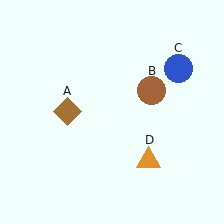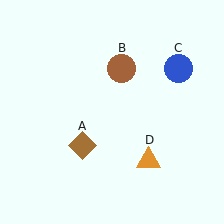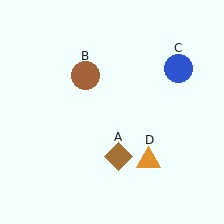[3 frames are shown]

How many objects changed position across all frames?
2 objects changed position: brown diamond (object A), brown circle (object B).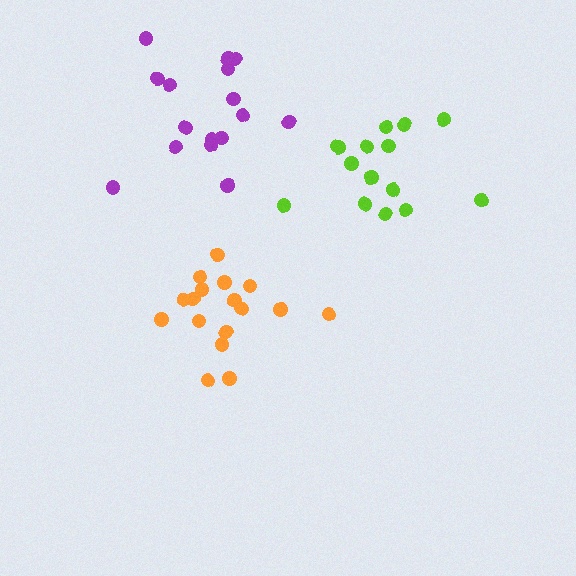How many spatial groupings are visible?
There are 3 spatial groupings.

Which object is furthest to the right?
The lime cluster is rightmost.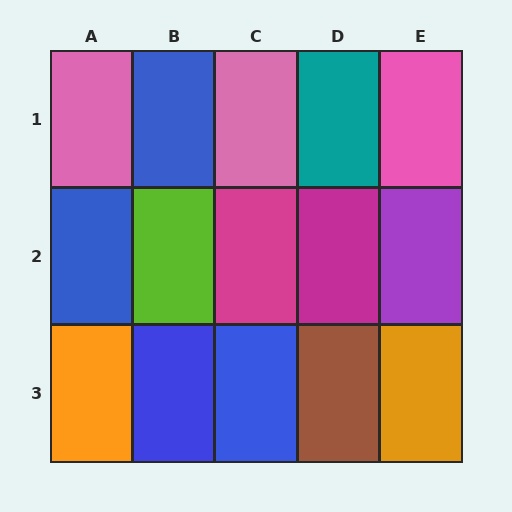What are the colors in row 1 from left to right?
Pink, blue, pink, teal, pink.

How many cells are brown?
1 cell is brown.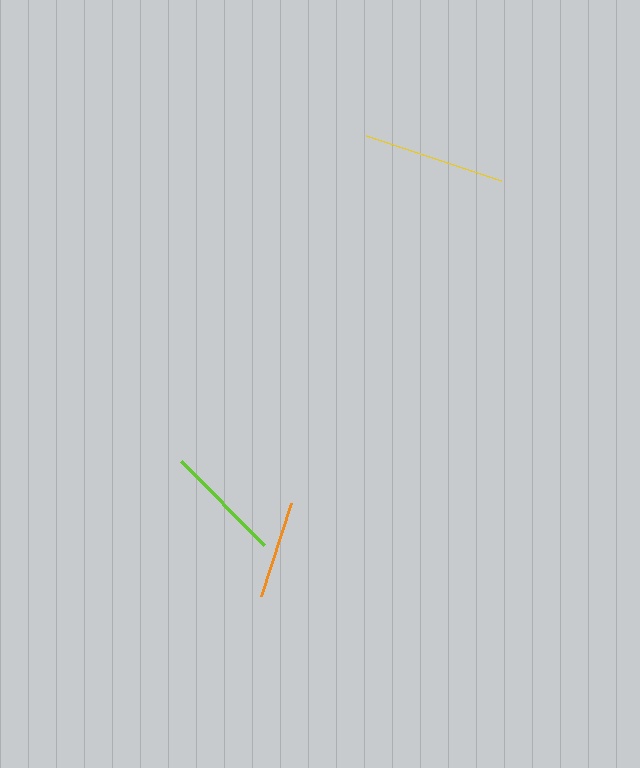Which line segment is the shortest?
The orange line is the shortest at approximately 97 pixels.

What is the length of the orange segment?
The orange segment is approximately 97 pixels long.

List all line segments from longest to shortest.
From longest to shortest: yellow, lime, orange.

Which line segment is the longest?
The yellow line is the longest at approximately 142 pixels.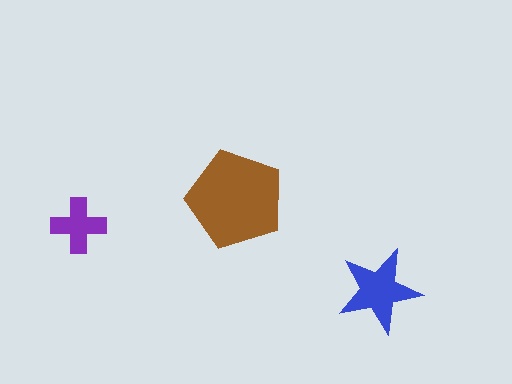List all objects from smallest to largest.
The purple cross, the blue star, the brown pentagon.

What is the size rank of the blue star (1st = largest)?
2nd.